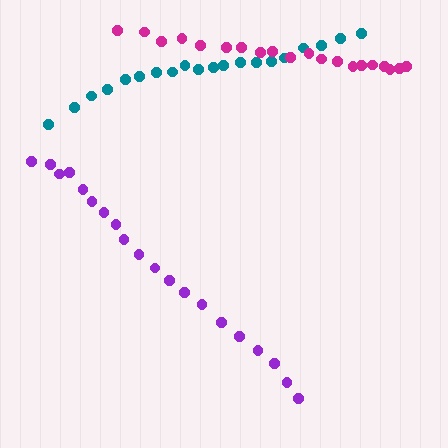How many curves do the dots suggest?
There are 3 distinct paths.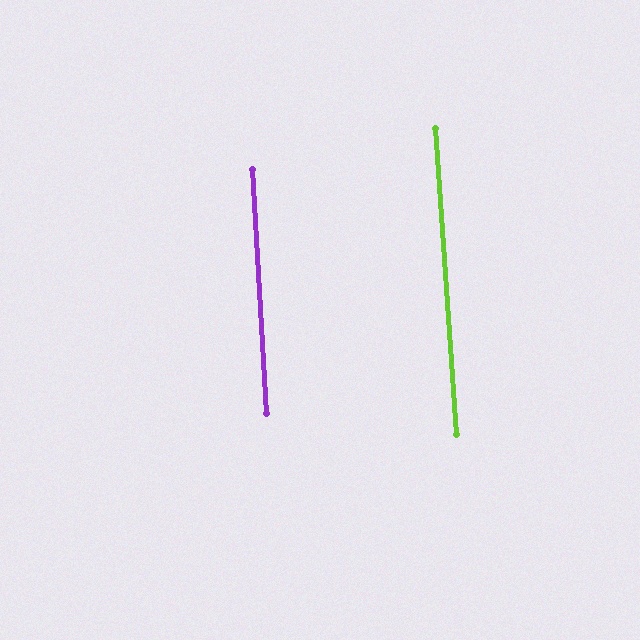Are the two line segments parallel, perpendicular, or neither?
Parallel — their directions differ by only 0.7°.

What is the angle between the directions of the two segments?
Approximately 1 degree.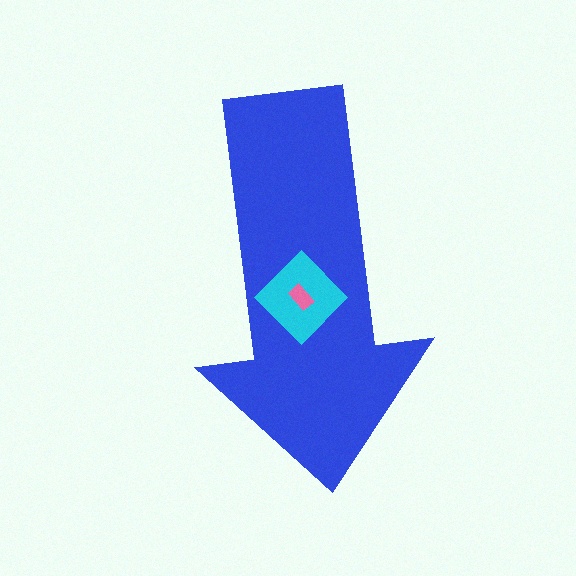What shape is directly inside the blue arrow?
The cyan diamond.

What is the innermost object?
The pink rectangle.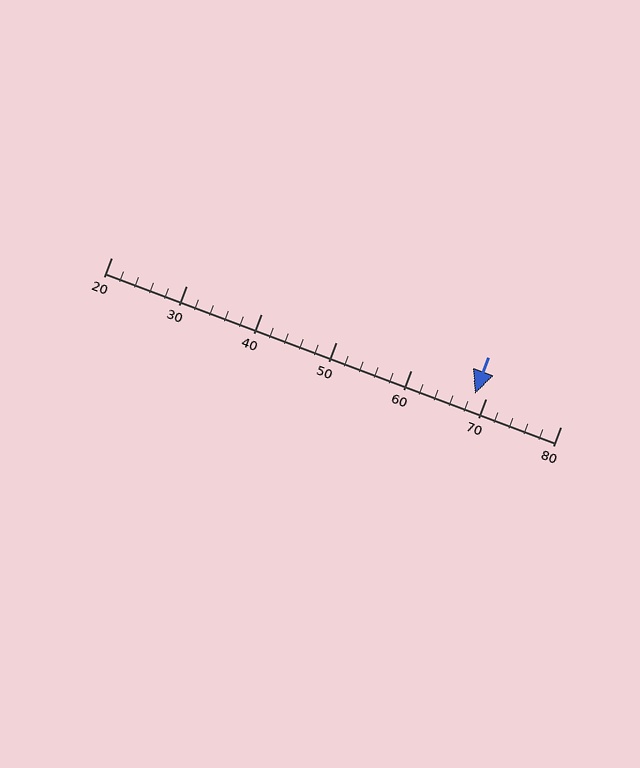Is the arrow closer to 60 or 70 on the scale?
The arrow is closer to 70.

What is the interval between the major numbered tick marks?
The major tick marks are spaced 10 units apart.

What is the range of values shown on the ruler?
The ruler shows values from 20 to 80.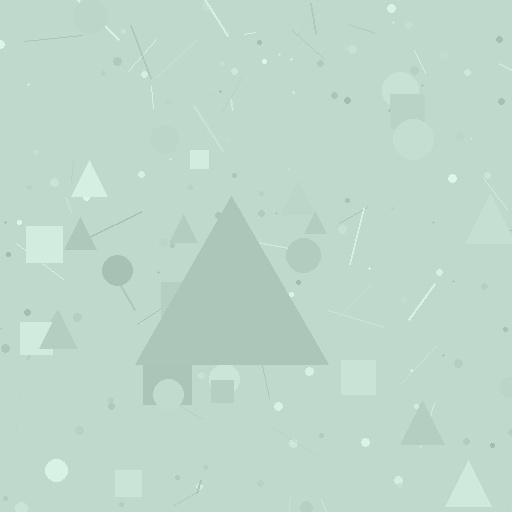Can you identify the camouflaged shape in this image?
The camouflaged shape is a triangle.